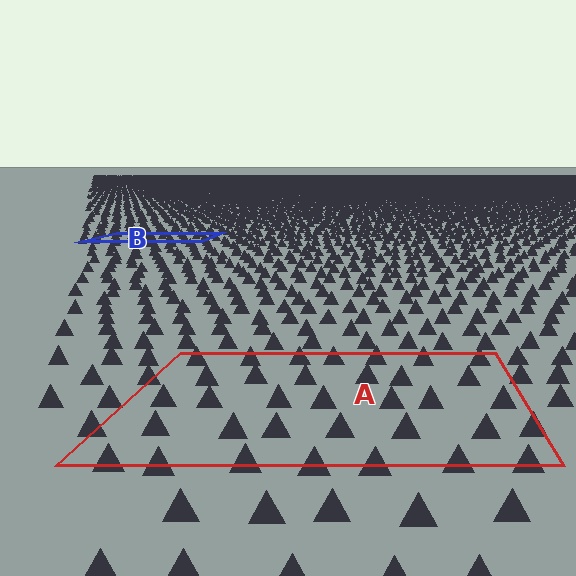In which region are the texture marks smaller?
The texture marks are smaller in region B, because it is farther away.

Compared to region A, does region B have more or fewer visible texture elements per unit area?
Region B has more texture elements per unit area — they are packed more densely because it is farther away.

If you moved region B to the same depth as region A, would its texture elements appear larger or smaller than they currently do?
They would appear larger. At a closer depth, the same texture elements are projected at a bigger on-screen size.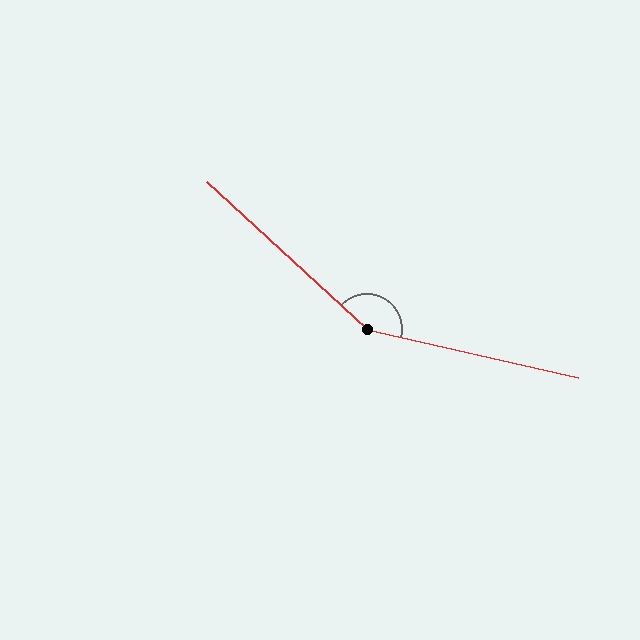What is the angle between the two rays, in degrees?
Approximately 150 degrees.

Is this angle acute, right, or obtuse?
It is obtuse.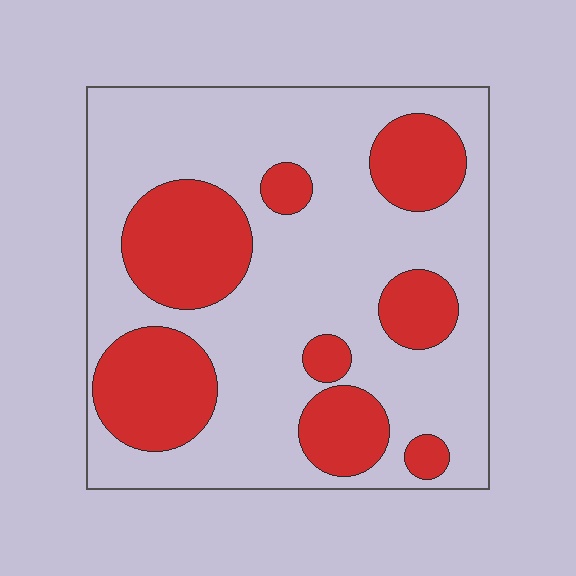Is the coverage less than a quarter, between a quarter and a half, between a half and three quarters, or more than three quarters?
Between a quarter and a half.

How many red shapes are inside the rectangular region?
8.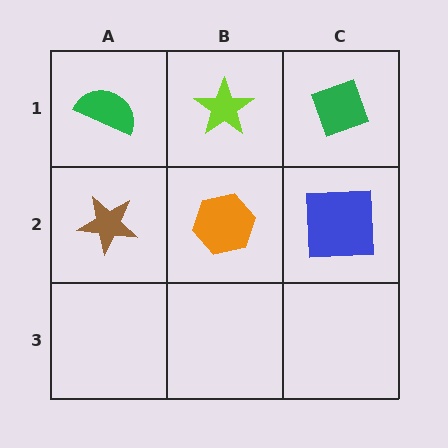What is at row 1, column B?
A lime star.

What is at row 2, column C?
A blue square.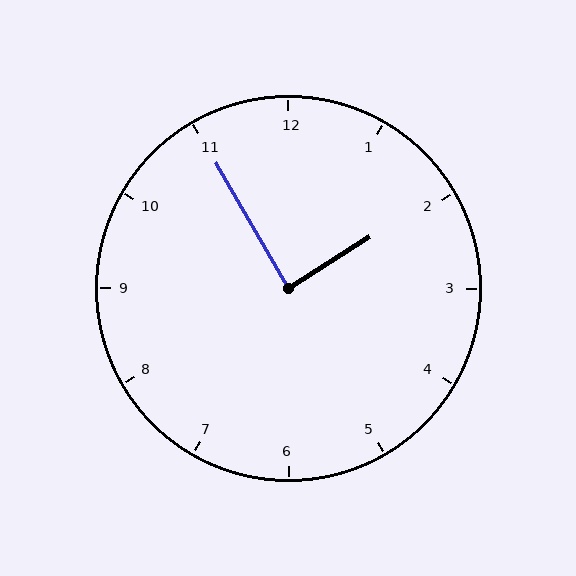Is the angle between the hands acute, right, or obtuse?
It is right.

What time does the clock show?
1:55.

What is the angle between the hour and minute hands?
Approximately 88 degrees.